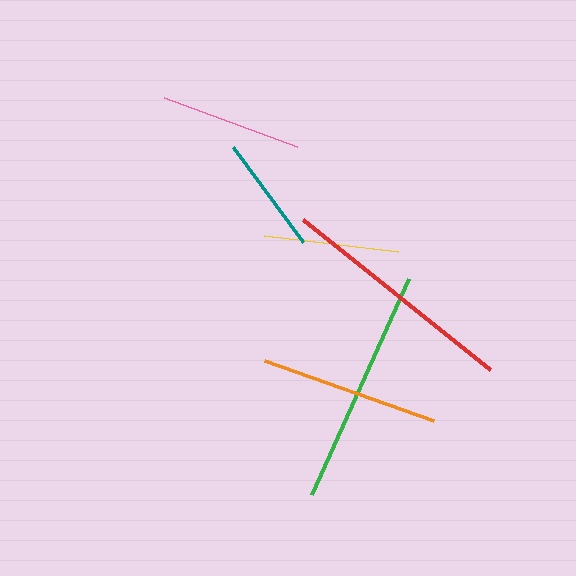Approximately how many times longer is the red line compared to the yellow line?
The red line is approximately 1.8 times the length of the yellow line.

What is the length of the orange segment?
The orange segment is approximately 180 pixels long.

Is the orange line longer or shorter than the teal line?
The orange line is longer than the teal line.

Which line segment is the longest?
The red line is the longest at approximately 239 pixels.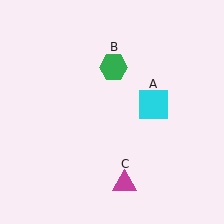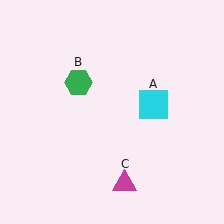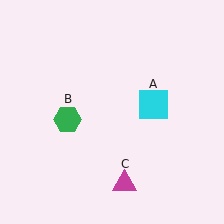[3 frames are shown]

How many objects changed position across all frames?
1 object changed position: green hexagon (object B).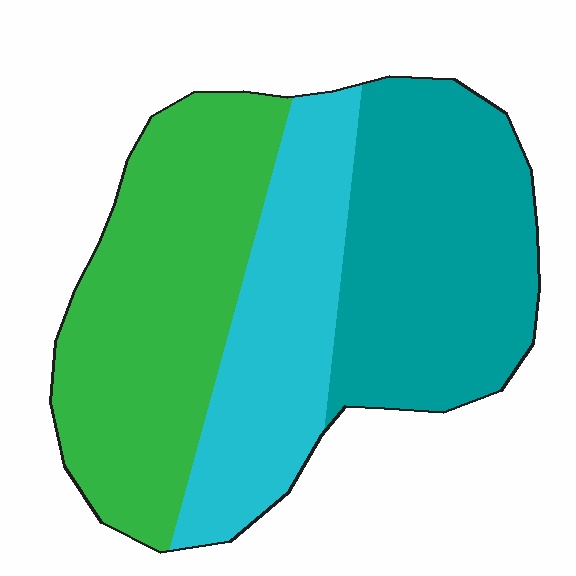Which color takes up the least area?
Cyan, at roughly 25%.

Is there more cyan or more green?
Green.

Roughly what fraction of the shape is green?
Green takes up between a quarter and a half of the shape.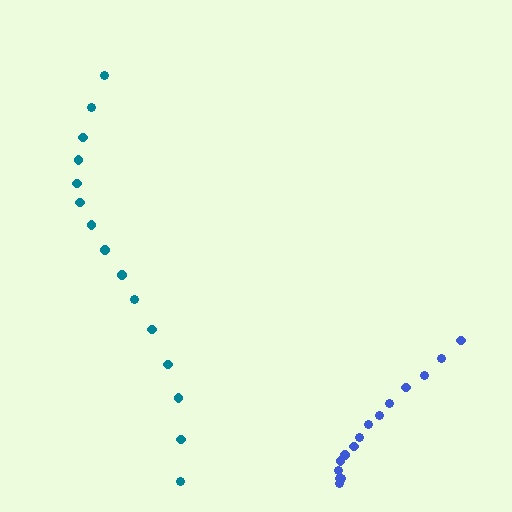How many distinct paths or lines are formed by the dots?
There are 2 distinct paths.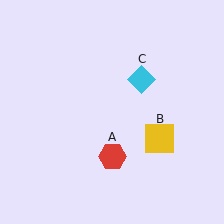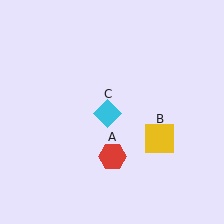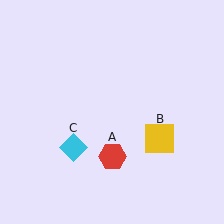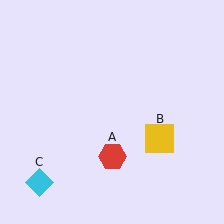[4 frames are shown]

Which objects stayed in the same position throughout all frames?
Red hexagon (object A) and yellow square (object B) remained stationary.